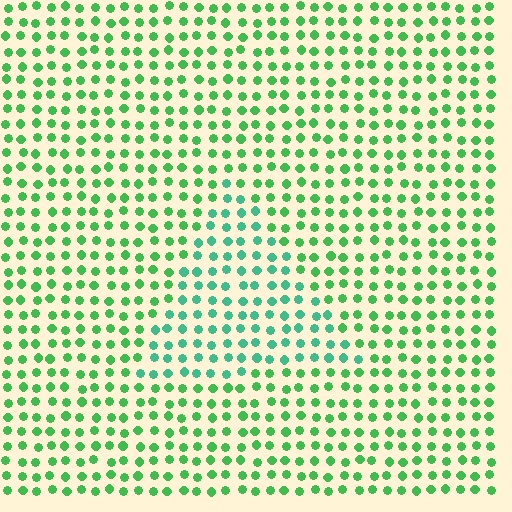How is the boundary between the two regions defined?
The boundary is defined purely by a slight shift in hue (about 29 degrees). Spacing, size, and orientation are identical on both sides.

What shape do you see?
I see a triangle.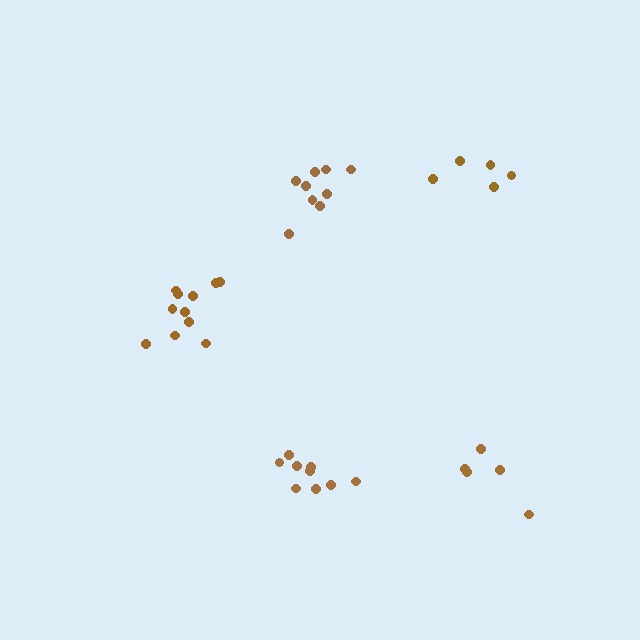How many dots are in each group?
Group 1: 11 dots, Group 2: 5 dots, Group 3: 9 dots, Group 4: 5 dots, Group 5: 9 dots (39 total).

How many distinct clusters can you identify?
There are 5 distinct clusters.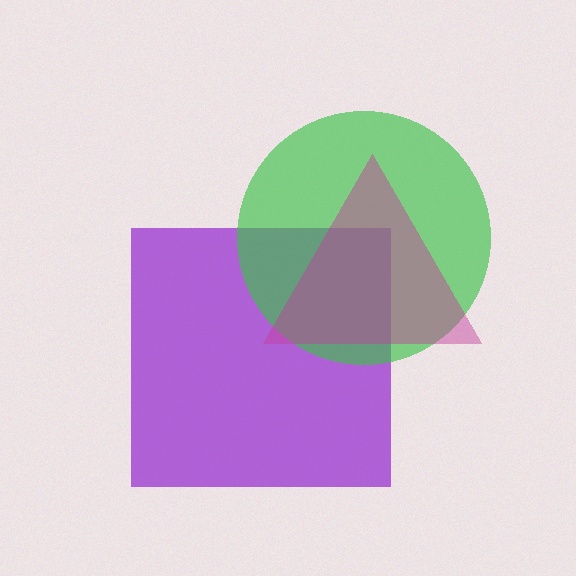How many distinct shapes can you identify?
There are 3 distinct shapes: a purple square, a green circle, a magenta triangle.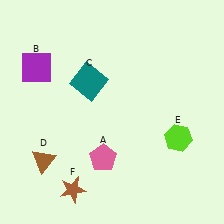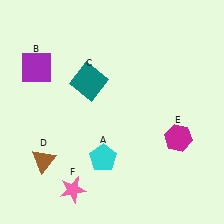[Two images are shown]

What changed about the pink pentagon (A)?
In Image 1, A is pink. In Image 2, it changed to cyan.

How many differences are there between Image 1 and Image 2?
There are 3 differences between the two images.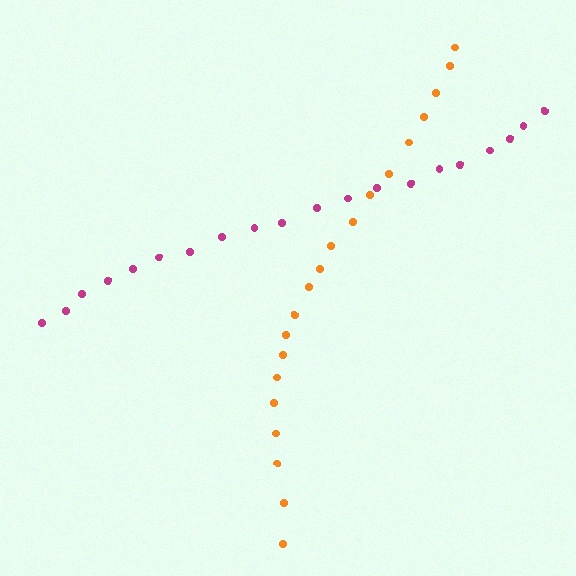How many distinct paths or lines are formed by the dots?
There are 2 distinct paths.